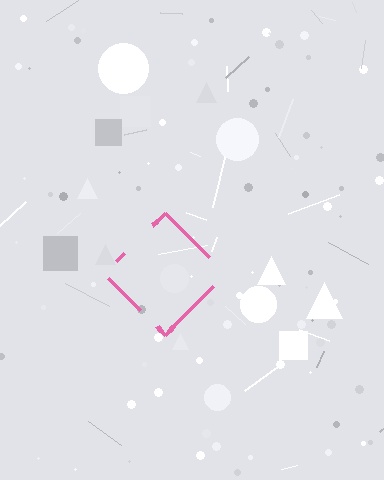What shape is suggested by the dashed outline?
The dashed outline suggests a diamond.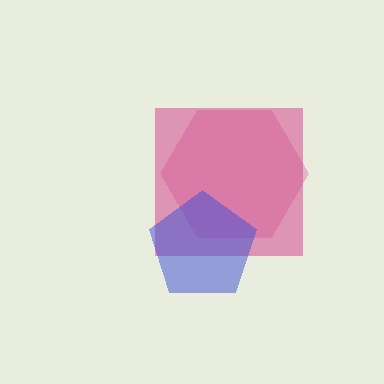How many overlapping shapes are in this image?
There are 3 overlapping shapes in the image.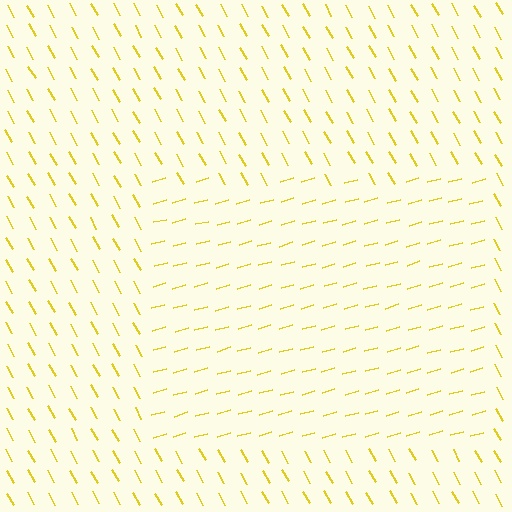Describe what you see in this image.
The image is filled with small yellow line segments. A rectangle region in the image has lines oriented differently from the surrounding lines, creating a visible texture boundary.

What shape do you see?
I see a rectangle.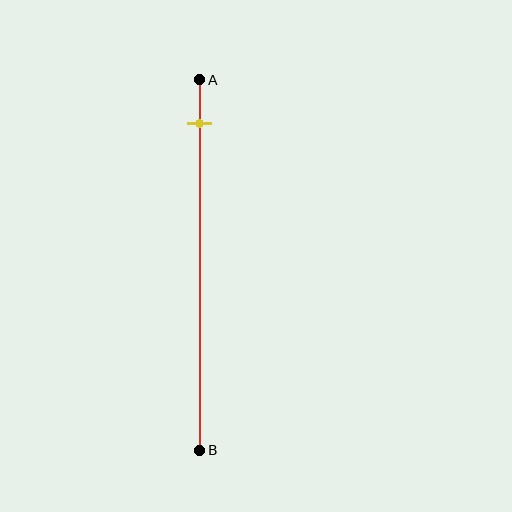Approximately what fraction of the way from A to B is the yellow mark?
The yellow mark is approximately 10% of the way from A to B.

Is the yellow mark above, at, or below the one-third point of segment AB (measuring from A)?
The yellow mark is above the one-third point of segment AB.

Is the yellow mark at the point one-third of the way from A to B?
No, the mark is at about 10% from A, not at the 33% one-third point.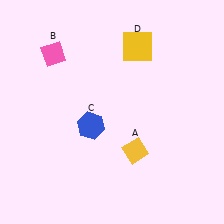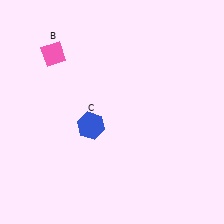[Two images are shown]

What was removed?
The yellow square (D), the yellow diamond (A) were removed in Image 2.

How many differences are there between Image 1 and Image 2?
There are 2 differences between the two images.